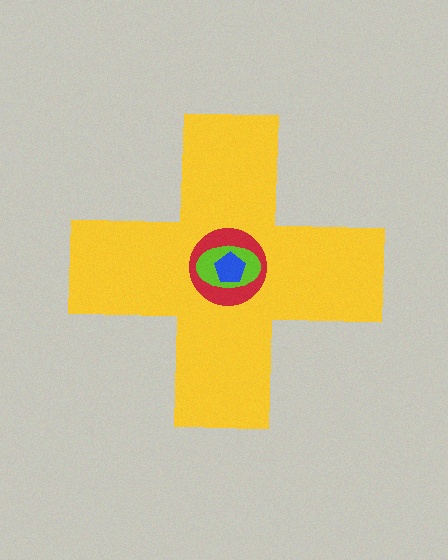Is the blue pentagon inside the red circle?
Yes.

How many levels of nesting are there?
4.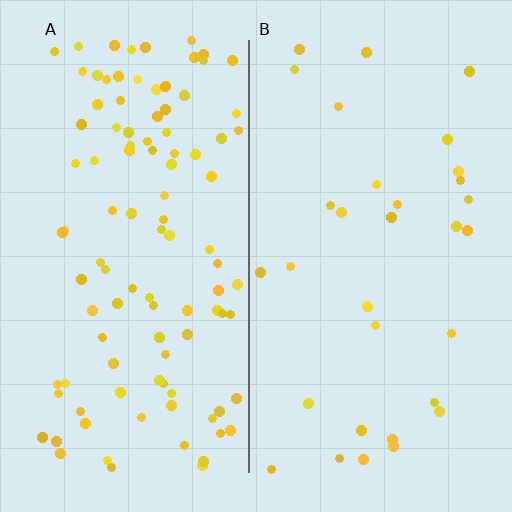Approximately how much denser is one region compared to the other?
Approximately 3.3× — region A over region B.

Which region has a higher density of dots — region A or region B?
A (the left).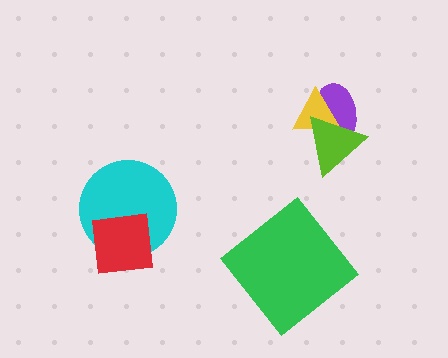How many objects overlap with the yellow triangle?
2 objects overlap with the yellow triangle.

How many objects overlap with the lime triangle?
2 objects overlap with the lime triangle.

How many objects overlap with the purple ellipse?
2 objects overlap with the purple ellipse.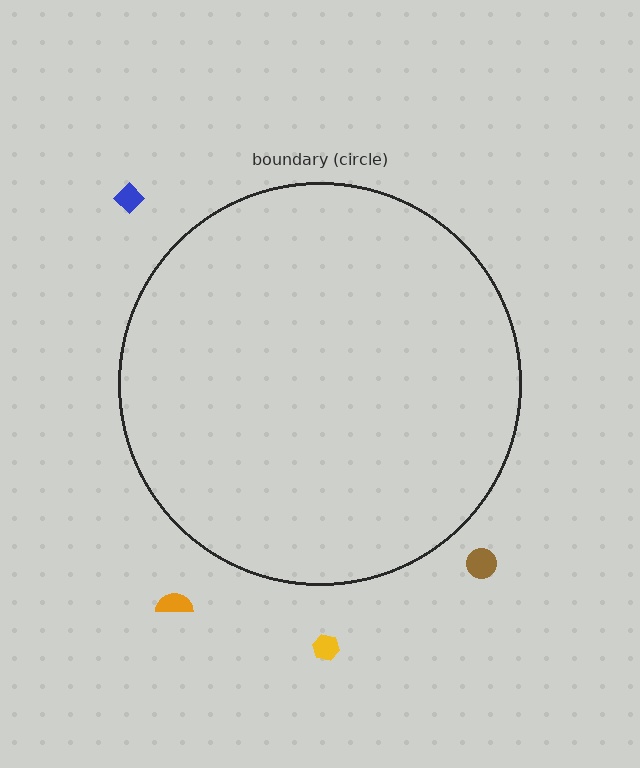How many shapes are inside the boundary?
0 inside, 4 outside.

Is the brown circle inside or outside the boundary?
Outside.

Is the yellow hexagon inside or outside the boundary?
Outside.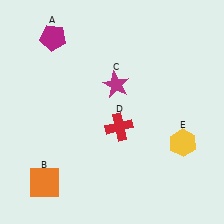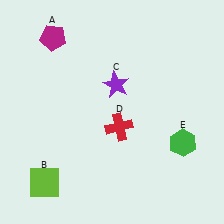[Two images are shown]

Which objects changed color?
B changed from orange to lime. C changed from magenta to purple. E changed from yellow to green.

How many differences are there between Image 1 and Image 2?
There are 3 differences between the two images.